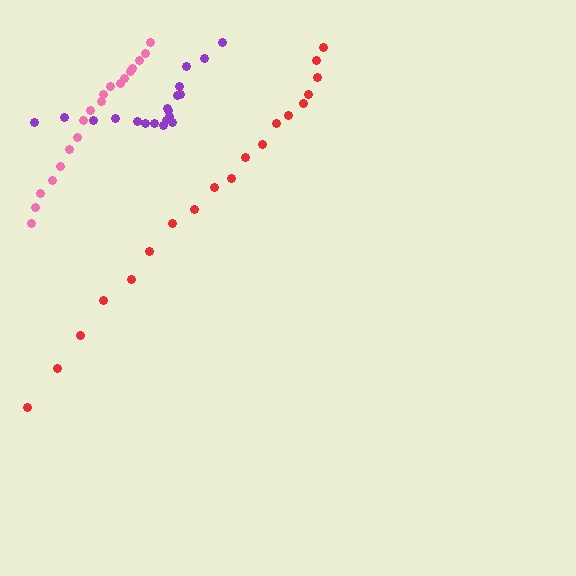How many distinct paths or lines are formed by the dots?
There are 3 distinct paths.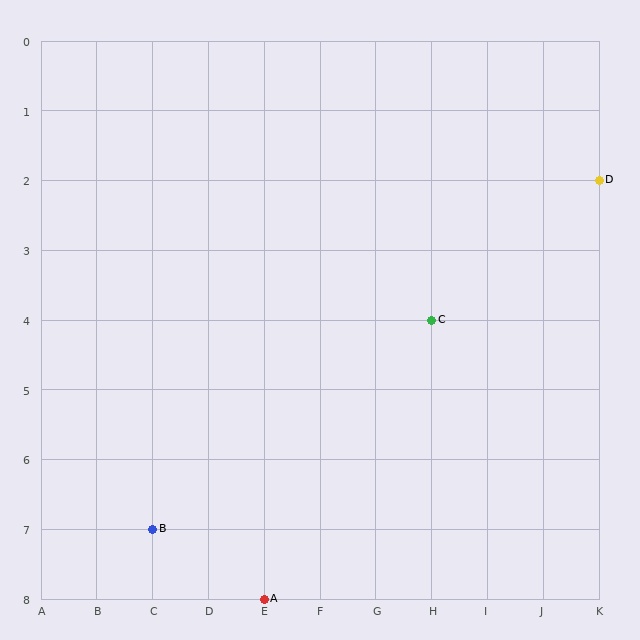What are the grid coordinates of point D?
Point D is at grid coordinates (K, 2).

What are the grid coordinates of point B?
Point B is at grid coordinates (C, 7).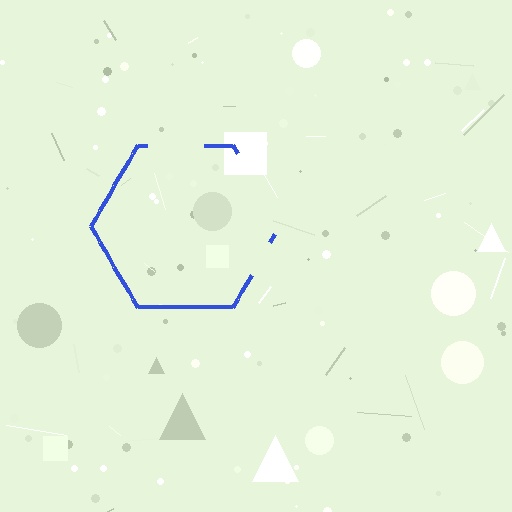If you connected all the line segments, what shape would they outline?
They would outline a hexagon.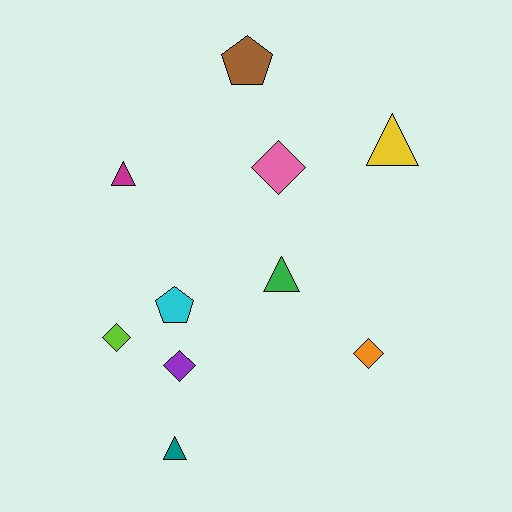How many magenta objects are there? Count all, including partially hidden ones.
There is 1 magenta object.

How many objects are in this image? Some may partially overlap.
There are 10 objects.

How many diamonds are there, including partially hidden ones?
There are 4 diamonds.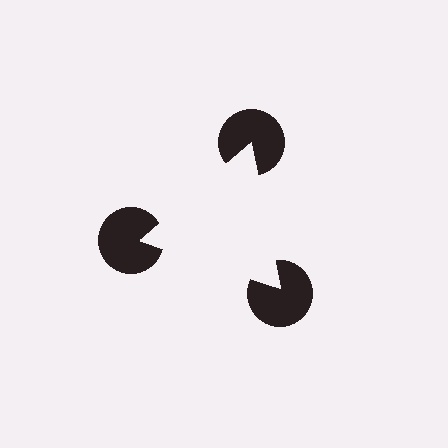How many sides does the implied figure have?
3 sides.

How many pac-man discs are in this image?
There are 3 — one at each vertex of the illusory triangle.